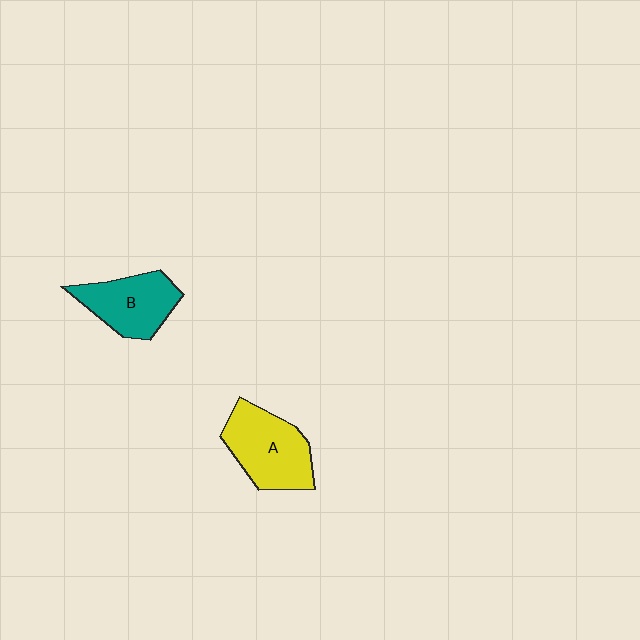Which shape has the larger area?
Shape A (yellow).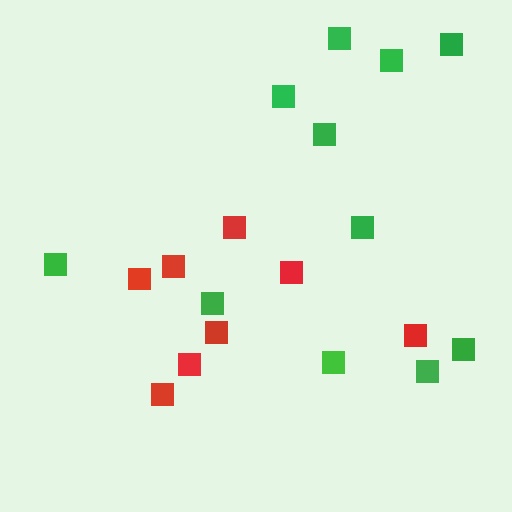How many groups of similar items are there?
There are 2 groups: one group of red squares (8) and one group of green squares (11).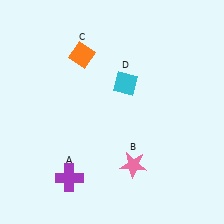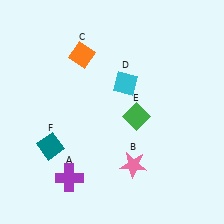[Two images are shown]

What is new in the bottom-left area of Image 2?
A teal diamond (F) was added in the bottom-left area of Image 2.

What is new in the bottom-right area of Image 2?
A green diamond (E) was added in the bottom-right area of Image 2.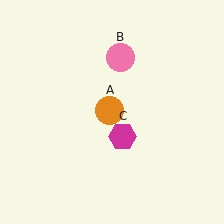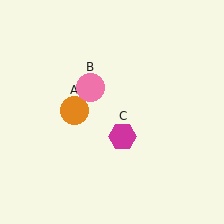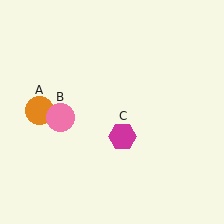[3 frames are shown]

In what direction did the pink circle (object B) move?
The pink circle (object B) moved down and to the left.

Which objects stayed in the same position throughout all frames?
Magenta hexagon (object C) remained stationary.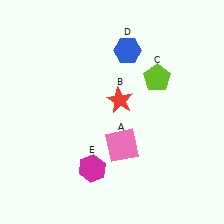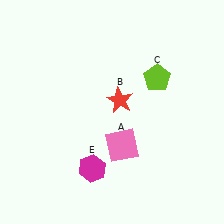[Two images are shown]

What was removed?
The blue hexagon (D) was removed in Image 2.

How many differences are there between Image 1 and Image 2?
There is 1 difference between the two images.